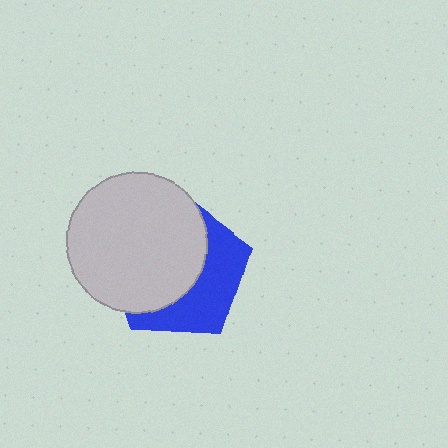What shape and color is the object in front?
The object in front is a light gray circle.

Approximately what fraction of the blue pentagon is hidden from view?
Roughly 59% of the blue pentagon is hidden behind the light gray circle.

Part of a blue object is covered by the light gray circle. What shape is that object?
It is a pentagon.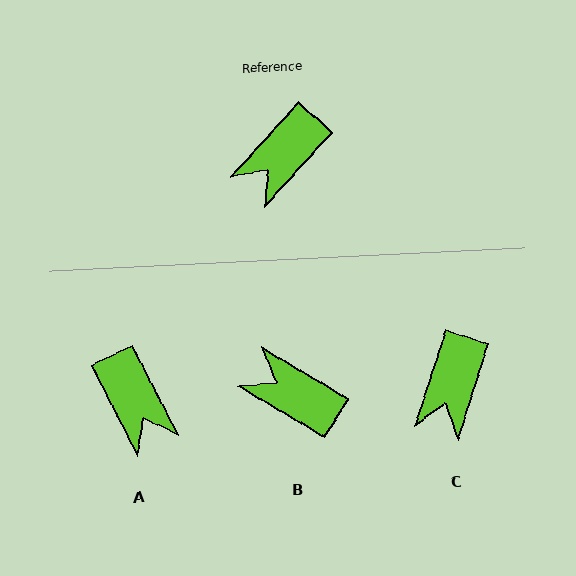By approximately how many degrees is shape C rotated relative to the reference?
Approximately 24 degrees counter-clockwise.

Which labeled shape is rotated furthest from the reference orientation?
B, about 78 degrees away.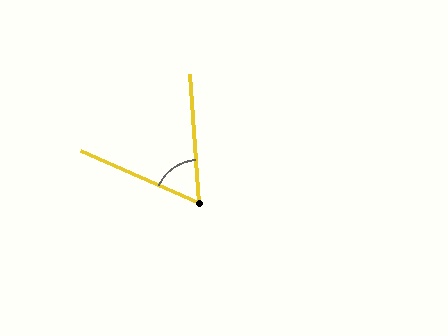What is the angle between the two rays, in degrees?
Approximately 62 degrees.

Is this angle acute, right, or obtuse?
It is acute.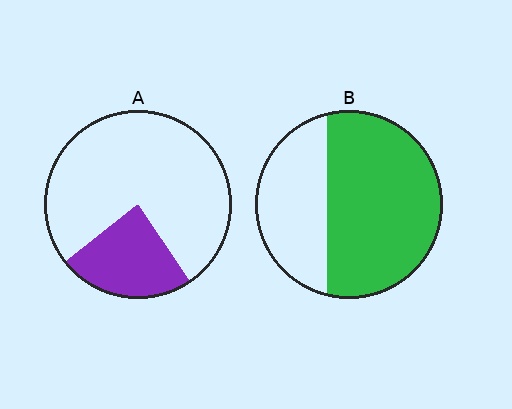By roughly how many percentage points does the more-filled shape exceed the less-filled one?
By roughly 40 percentage points (B over A).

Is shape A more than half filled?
No.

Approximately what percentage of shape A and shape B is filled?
A is approximately 25% and B is approximately 65%.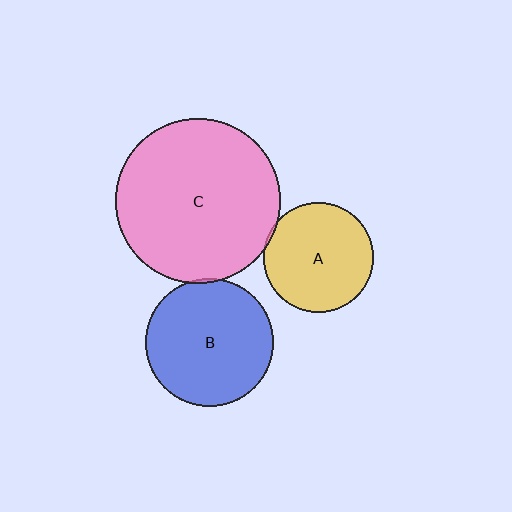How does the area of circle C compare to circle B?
Approximately 1.7 times.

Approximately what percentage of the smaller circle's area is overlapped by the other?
Approximately 5%.